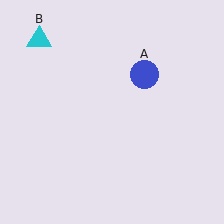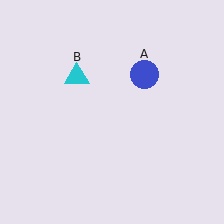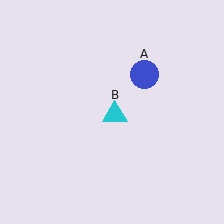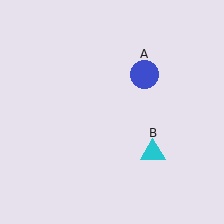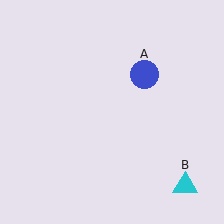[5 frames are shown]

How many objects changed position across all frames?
1 object changed position: cyan triangle (object B).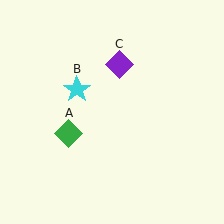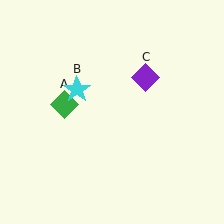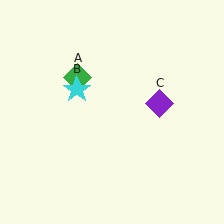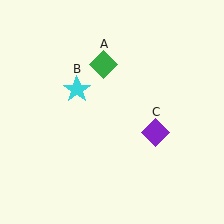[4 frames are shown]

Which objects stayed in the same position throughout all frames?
Cyan star (object B) remained stationary.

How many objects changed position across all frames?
2 objects changed position: green diamond (object A), purple diamond (object C).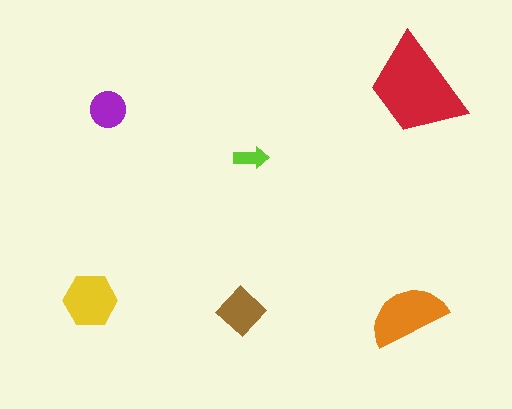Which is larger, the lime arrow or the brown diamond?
The brown diamond.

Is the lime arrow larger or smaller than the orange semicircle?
Smaller.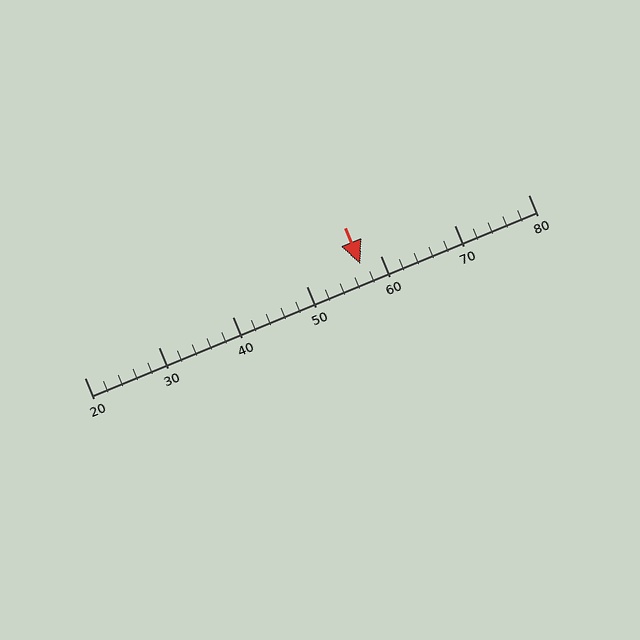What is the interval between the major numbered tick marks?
The major tick marks are spaced 10 units apart.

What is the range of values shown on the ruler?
The ruler shows values from 20 to 80.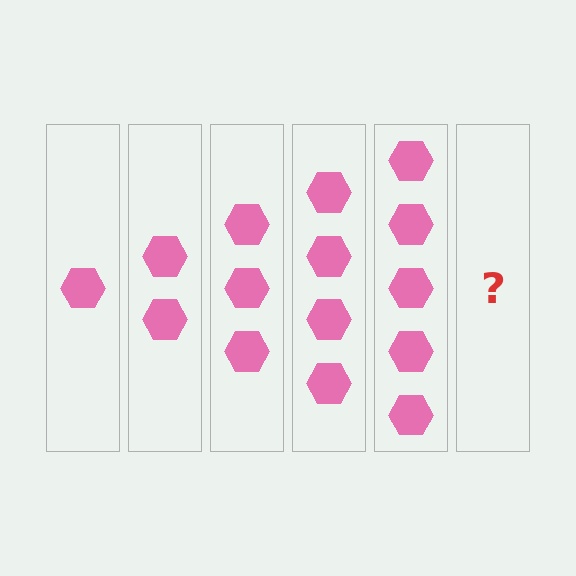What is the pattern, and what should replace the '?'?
The pattern is that each step adds one more hexagon. The '?' should be 6 hexagons.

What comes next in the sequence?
The next element should be 6 hexagons.